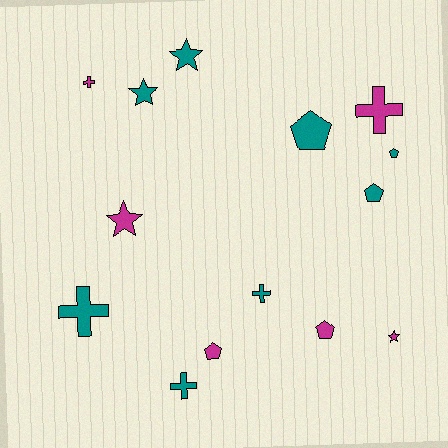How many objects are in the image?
There are 14 objects.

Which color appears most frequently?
Teal, with 8 objects.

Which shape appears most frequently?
Cross, with 5 objects.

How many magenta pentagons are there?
There are 2 magenta pentagons.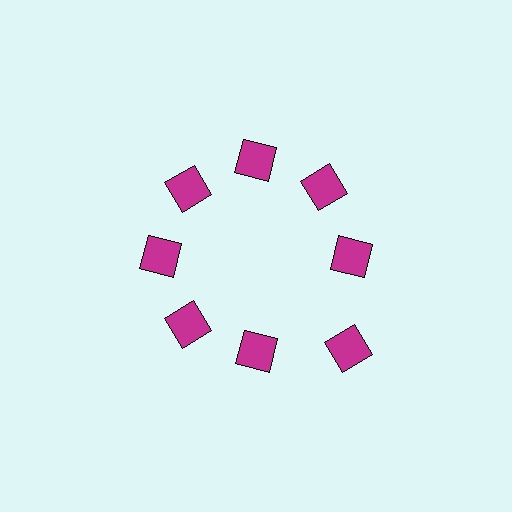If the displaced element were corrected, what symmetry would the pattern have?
It would have 8-fold rotational symmetry — the pattern would map onto itself every 45 degrees.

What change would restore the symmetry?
The symmetry would be restored by moving it inward, back onto the ring so that all 8 squares sit at equal angles and equal distance from the center.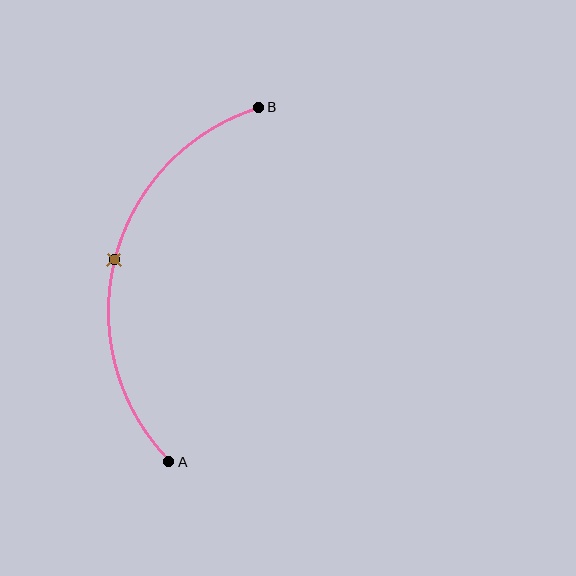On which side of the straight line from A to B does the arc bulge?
The arc bulges to the left of the straight line connecting A and B.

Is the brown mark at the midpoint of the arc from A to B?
Yes. The brown mark lies on the arc at equal arc-length from both A and B — it is the arc midpoint.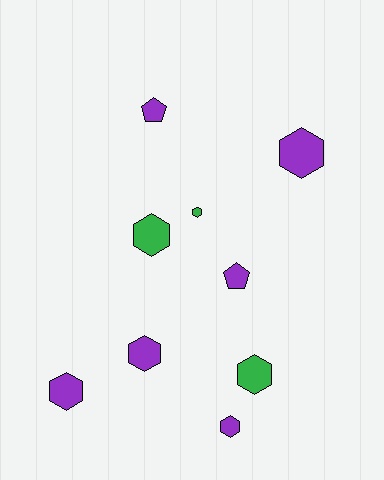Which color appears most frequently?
Purple, with 6 objects.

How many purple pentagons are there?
There are 2 purple pentagons.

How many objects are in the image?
There are 9 objects.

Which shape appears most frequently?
Hexagon, with 7 objects.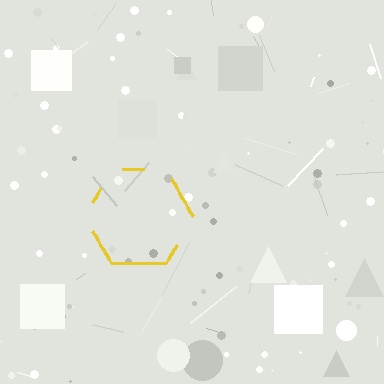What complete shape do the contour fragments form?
The contour fragments form a hexagon.